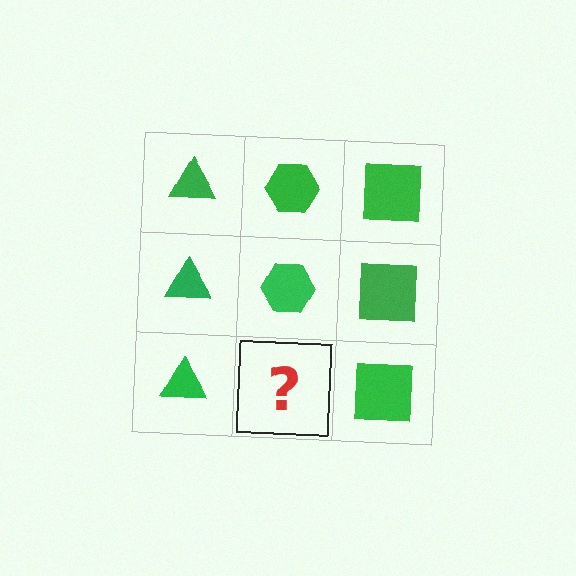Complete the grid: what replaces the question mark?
The question mark should be replaced with a green hexagon.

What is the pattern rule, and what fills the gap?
The rule is that each column has a consistent shape. The gap should be filled with a green hexagon.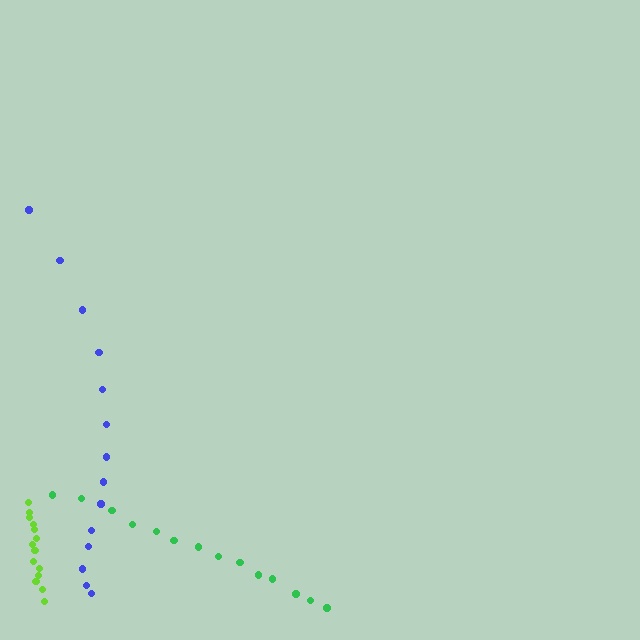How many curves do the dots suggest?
There are 3 distinct paths.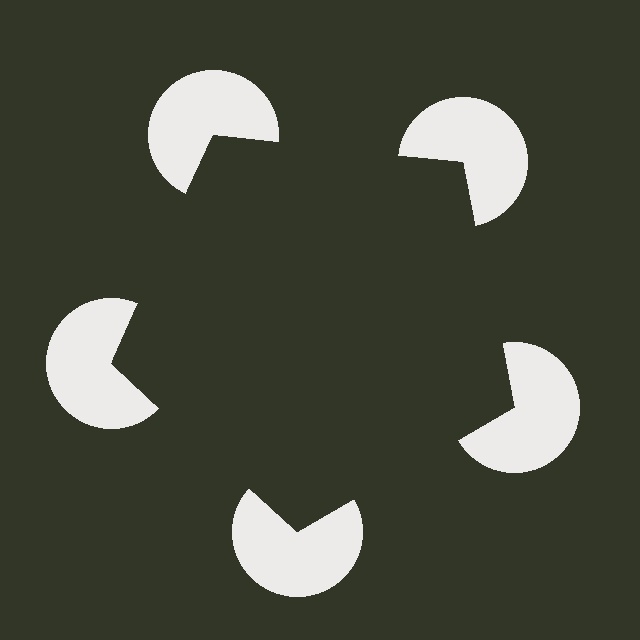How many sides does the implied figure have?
5 sides.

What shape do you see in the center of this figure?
An illusory pentagon — its edges are inferred from the aligned wedge cuts in the pac-man discs, not physically drawn.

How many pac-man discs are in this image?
There are 5 — one at each vertex of the illusory pentagon.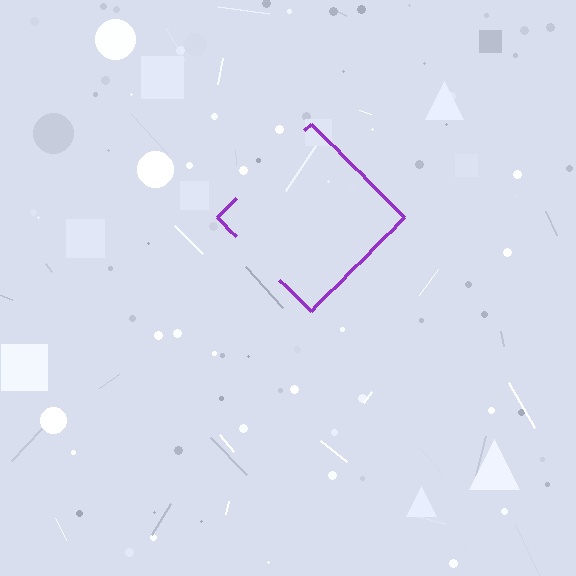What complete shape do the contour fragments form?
The contour fragments form a diamond.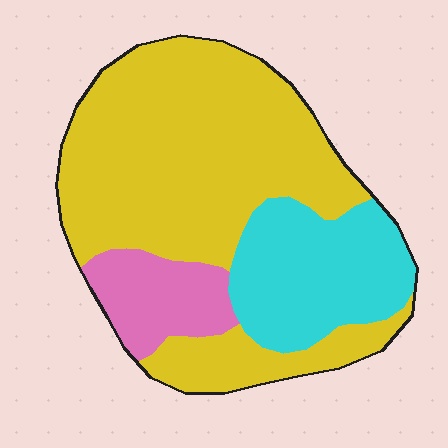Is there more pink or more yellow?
Yellow.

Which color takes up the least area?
Pink, at roughly 10%.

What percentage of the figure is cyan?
Cyan takes up about one quarter (1/4) of the figure.